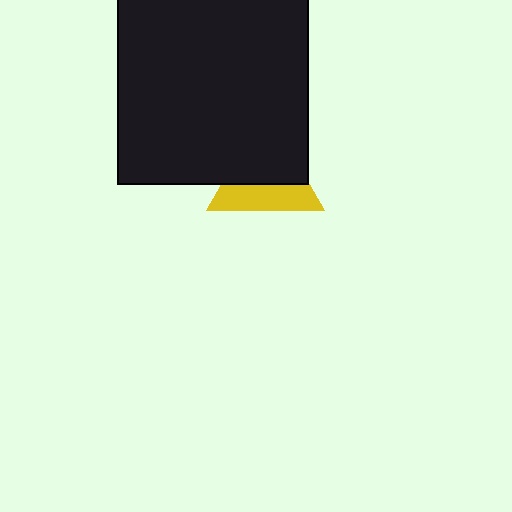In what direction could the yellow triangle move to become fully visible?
The yellow triangle could move down. That would shift it out from behind the black square entirely.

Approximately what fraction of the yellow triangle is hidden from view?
Roughly 56% of the yellow triangle is hidden behind the black square.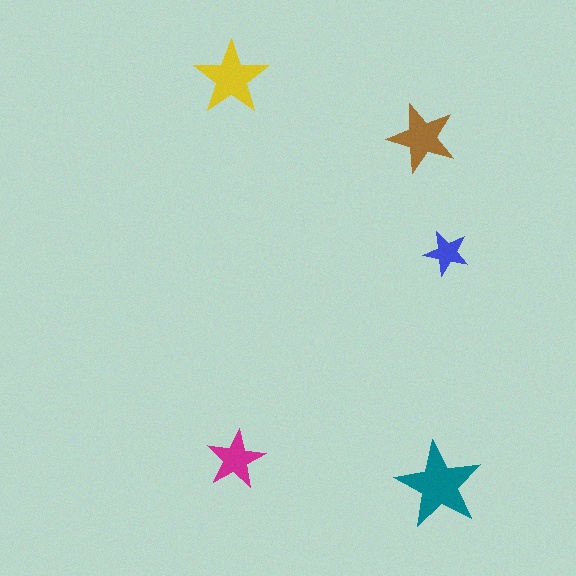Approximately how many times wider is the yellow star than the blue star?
About 1.5 times wider.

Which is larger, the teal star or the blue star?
The teal one.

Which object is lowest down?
The teal star is bottommost.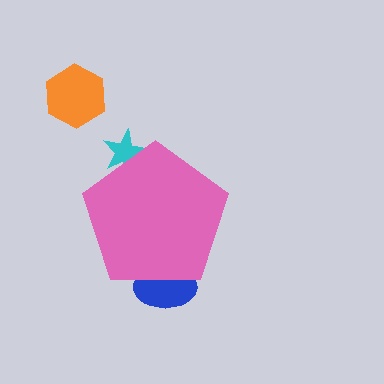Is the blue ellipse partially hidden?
Yes, the blue ellipse is partially hidden behind the pink pentagon.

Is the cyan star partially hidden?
Yes, the cyan star is partially hidden behind the pink pentagon.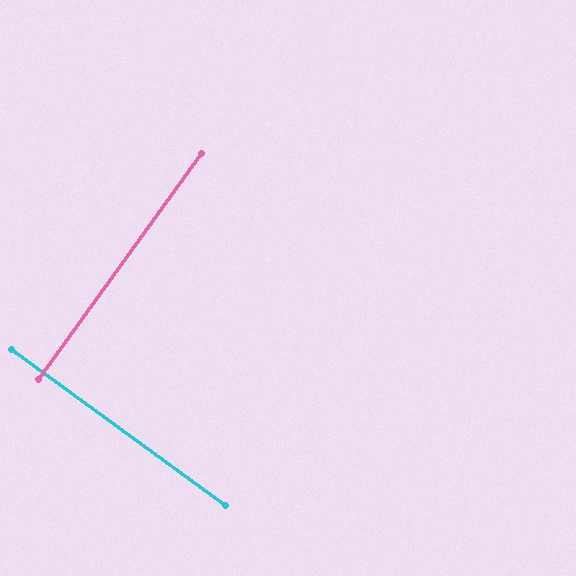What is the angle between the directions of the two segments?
Approximately 90 degrees.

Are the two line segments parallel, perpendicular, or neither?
Perpendicular — they meet at approximately 90°.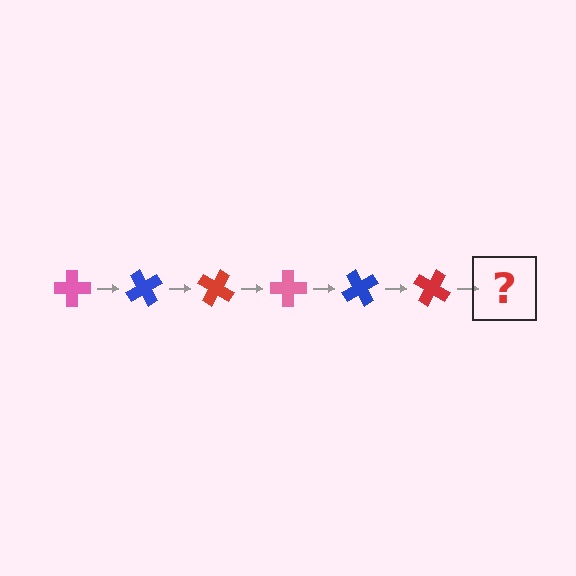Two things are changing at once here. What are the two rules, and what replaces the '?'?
The two rules are that it rotates 60 degrees each step and the color cycles through pink, blue, and red. The '?' should be a pink cross, rotated 360 degrees from the start.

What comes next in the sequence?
The next element should be a pink cross, rotated 360 degrees from the start.